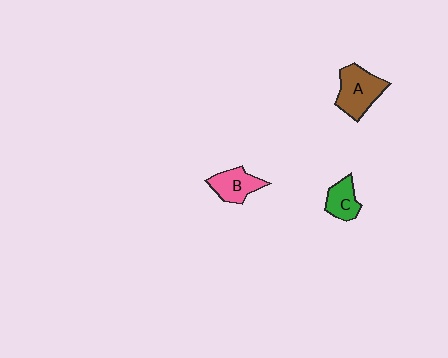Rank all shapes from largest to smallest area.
From largest to smallest: A (brown), B (pink), C (green).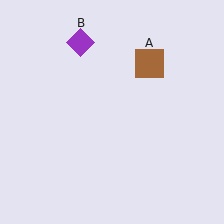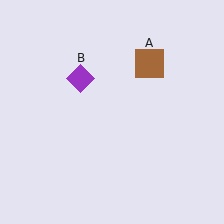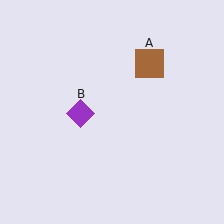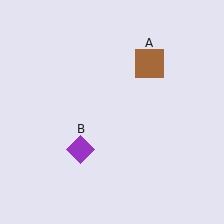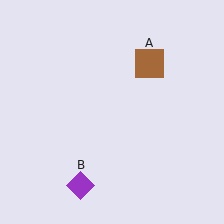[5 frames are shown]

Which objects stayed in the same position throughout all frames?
Brown square (object A) remained stationary.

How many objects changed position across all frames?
1 object changed position: purple diamond (object B).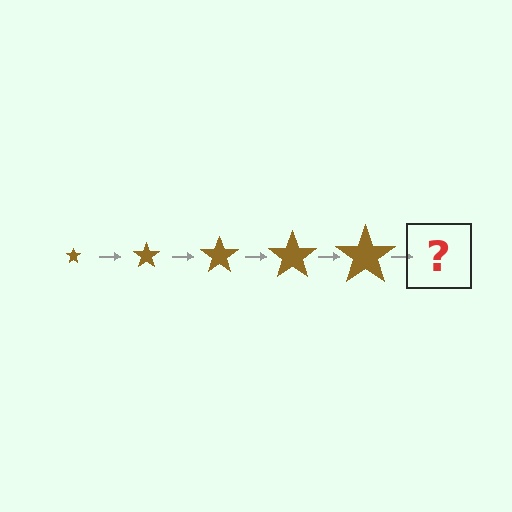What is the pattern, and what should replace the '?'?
The pattern is that the star gets progressively larger each step. The '?' should be a brown star, larger than the previous one.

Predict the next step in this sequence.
The next step is a brown star, larger than the previous one.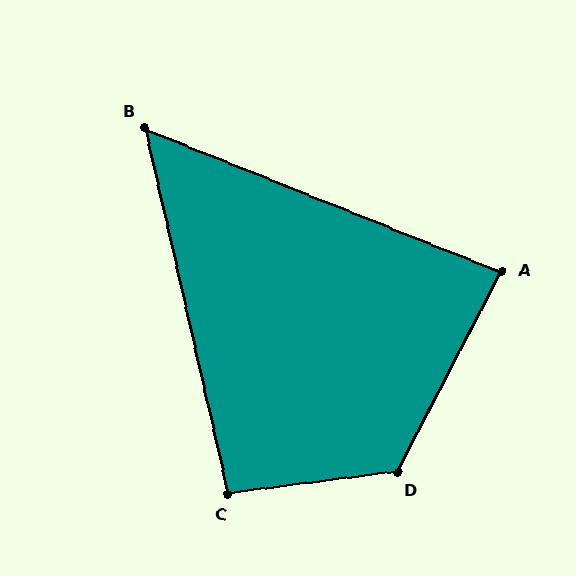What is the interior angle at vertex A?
Approximately 84 degrees (acute).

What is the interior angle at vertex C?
Approximately 96 degrees (obtuse).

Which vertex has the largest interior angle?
D, at approximately 125 degrees.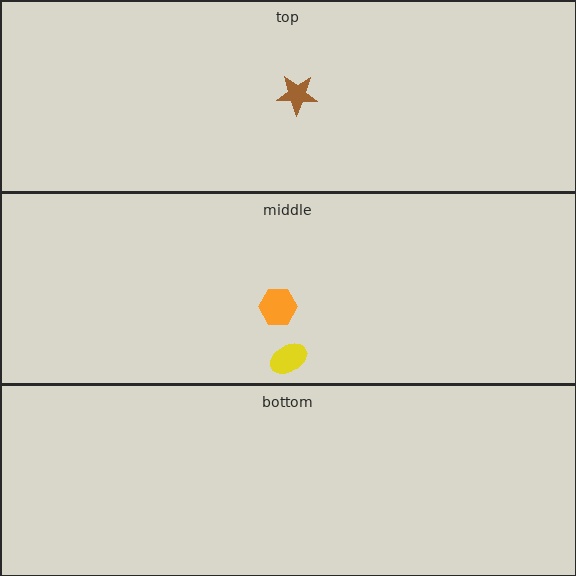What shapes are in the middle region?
The yellow ellipse, the orange hexagon.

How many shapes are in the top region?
1.